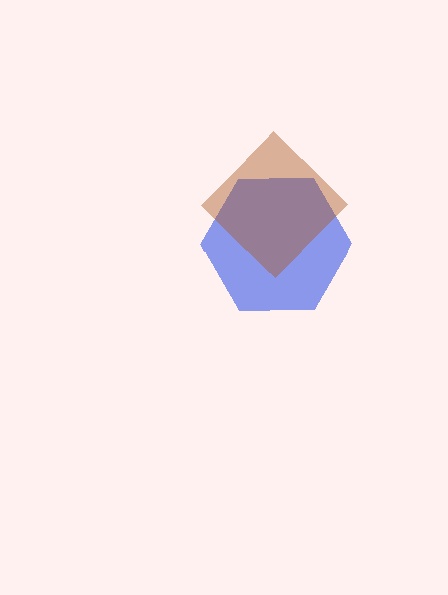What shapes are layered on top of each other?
The layered shapes are: a blue hexagon, a brown diamond.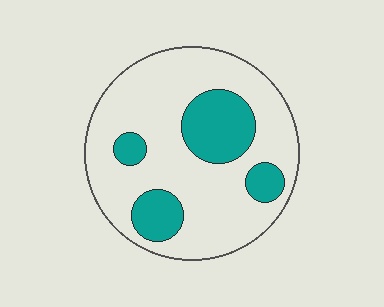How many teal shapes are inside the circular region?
4.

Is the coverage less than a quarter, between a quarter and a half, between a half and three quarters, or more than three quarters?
Less than a quarter.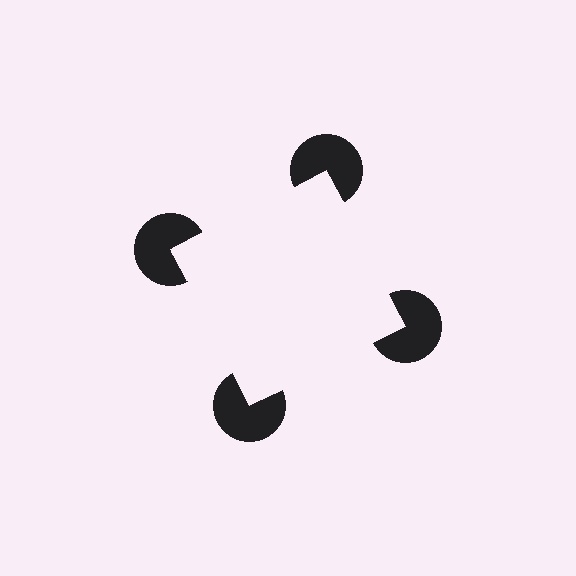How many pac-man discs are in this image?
There are 4 — one at each vertex of the illusory square.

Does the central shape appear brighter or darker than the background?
It typically appears slightly brighter than the background, even though no actual brightness change is drawn.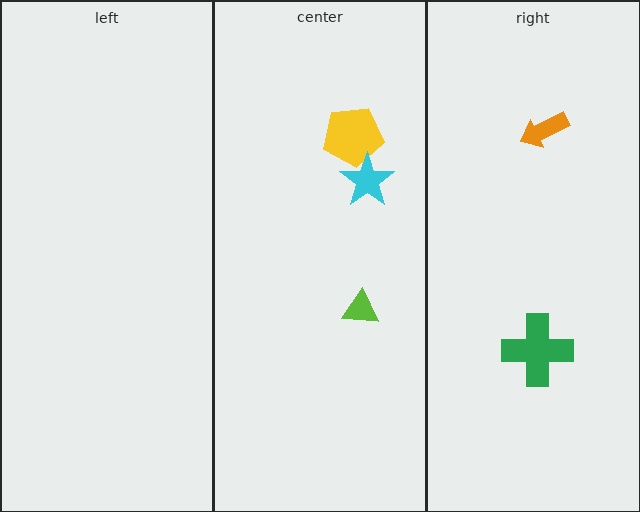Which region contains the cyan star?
The center region.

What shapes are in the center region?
The yellow pentagon, the cyan star, the lime triangle.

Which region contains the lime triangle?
The center region.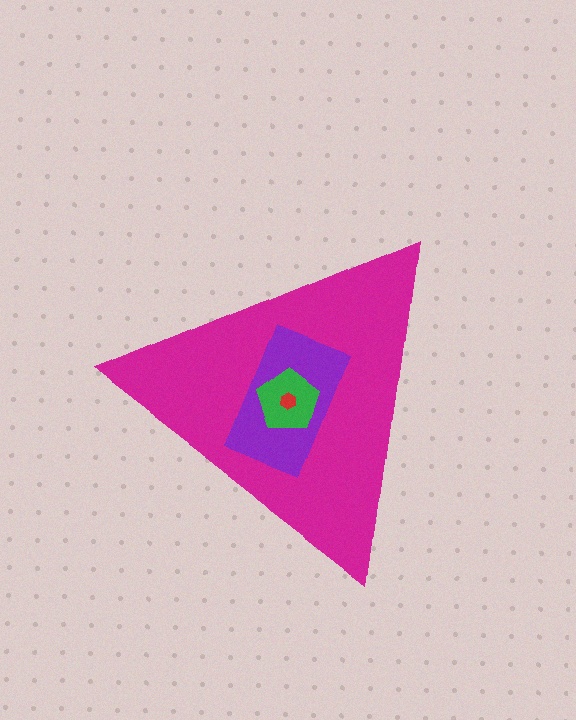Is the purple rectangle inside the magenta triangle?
Yes.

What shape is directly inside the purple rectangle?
The green pentagon.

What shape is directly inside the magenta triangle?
The purple rectangle.